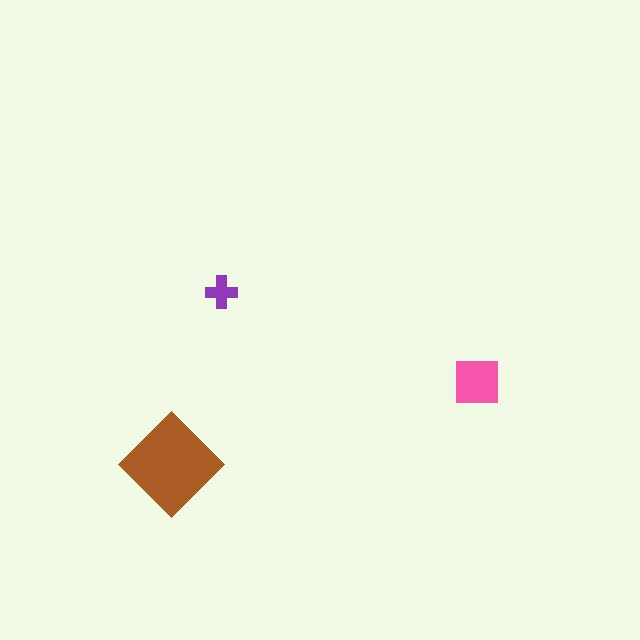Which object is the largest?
The brown diamond.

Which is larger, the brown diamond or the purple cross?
The brown diamond.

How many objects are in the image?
There are 3 objects in the image.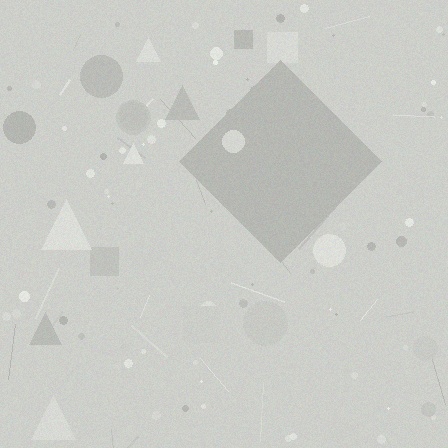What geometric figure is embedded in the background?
A diamond is embedded in the background.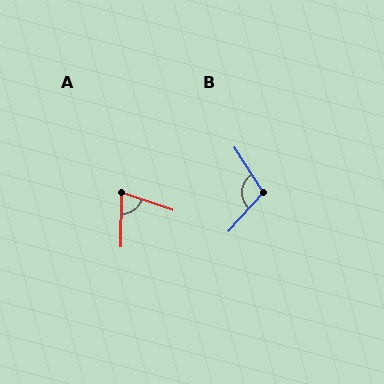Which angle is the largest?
B, at approximately 106 degrees.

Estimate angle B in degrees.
Approximately 106 degrees.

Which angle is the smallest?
A, at approximately 71 degrees.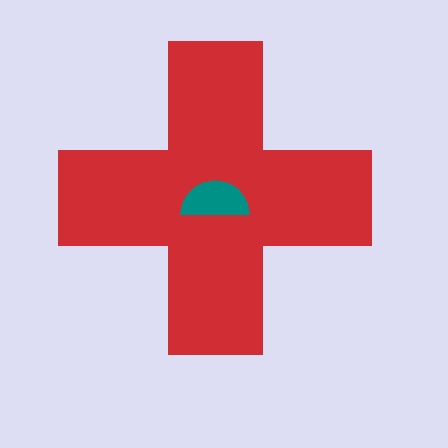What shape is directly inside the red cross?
The teal semicircle.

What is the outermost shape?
The red cross.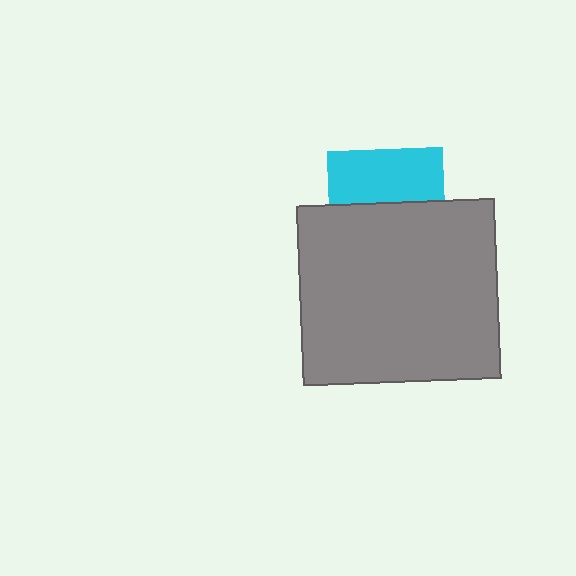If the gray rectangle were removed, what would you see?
You would see the complete cyan square.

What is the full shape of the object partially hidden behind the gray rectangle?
The partially hidden object is a cyan square.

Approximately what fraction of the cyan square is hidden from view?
Roughly 54% of the cyan square is hidden behind the gray rectangle.